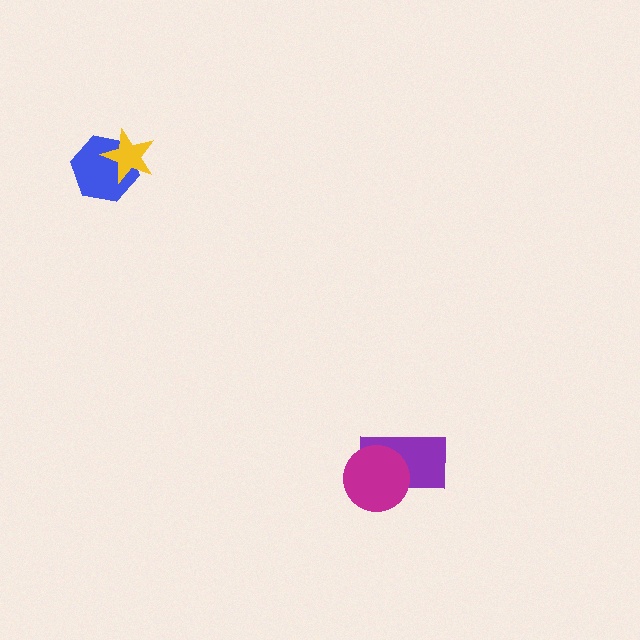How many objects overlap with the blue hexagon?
1 object overlaps with the blue hexagon.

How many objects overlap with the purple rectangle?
1 object overlaps with the purple rectangle.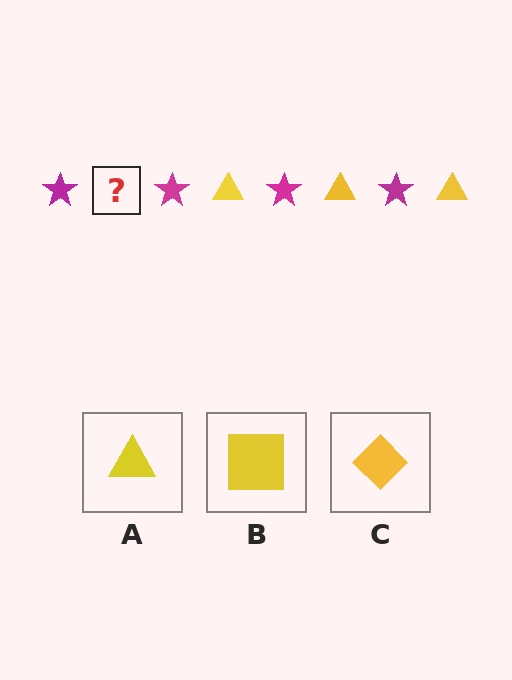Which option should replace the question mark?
Option A.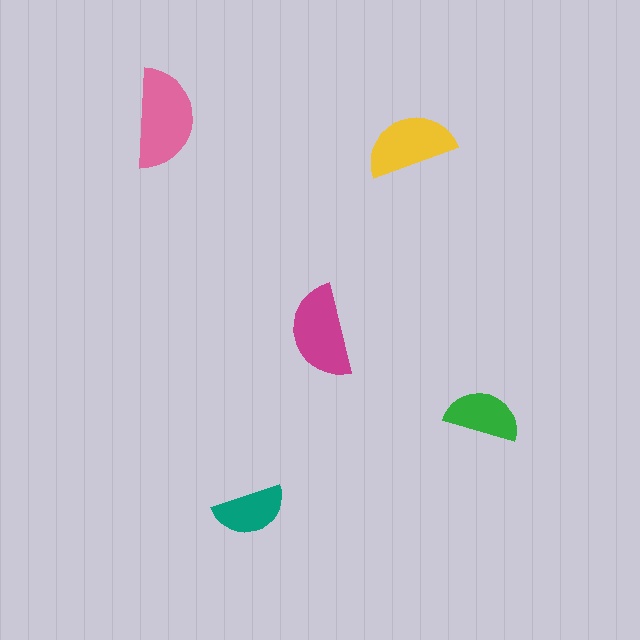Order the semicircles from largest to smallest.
the pink one, the magenta one, the yellow one, the green one, the teal one.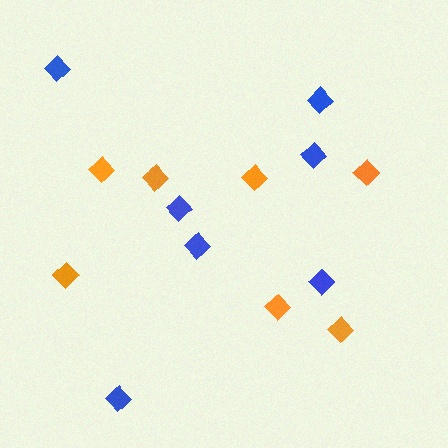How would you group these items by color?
There are 2 groups: one group of orange diamonds (7) and one group of blue diamonds (7).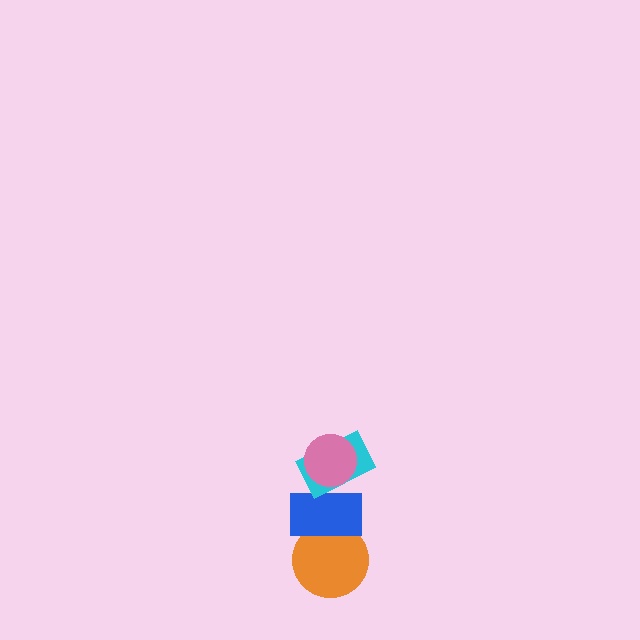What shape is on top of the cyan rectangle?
The pink circle is on top of the cyan rectangle.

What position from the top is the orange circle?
The orange circle is 4th from the top.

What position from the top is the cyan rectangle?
The cyan rectangle is 2nd from the top.